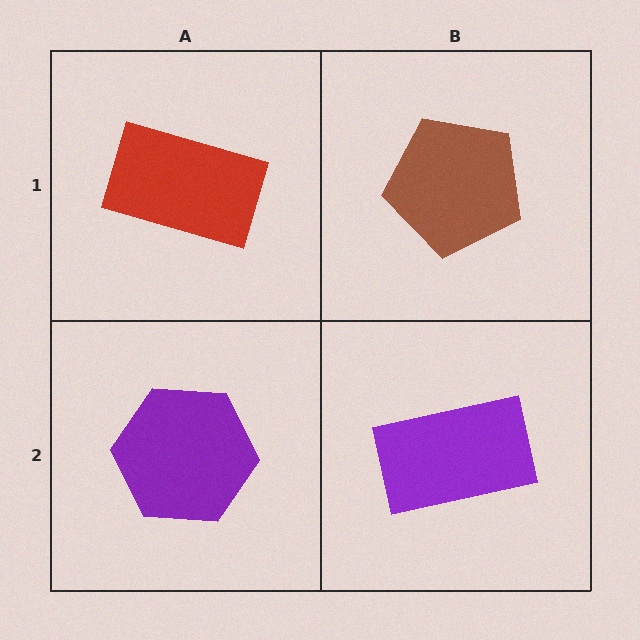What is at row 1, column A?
A red rectangle.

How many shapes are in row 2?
2 shapes.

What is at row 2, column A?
A purple hexagon.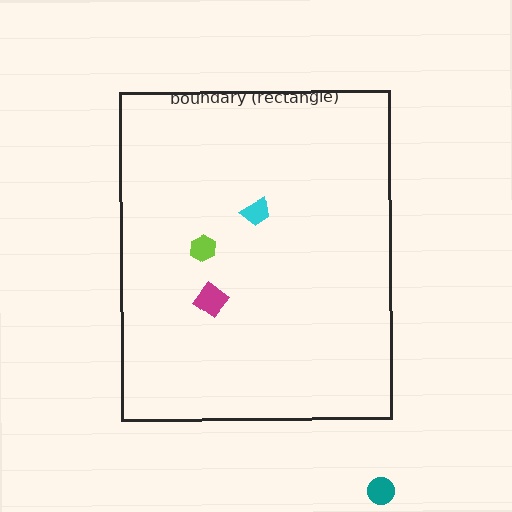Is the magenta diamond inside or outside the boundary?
Inside.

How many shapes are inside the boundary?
3 inside, 1 outside.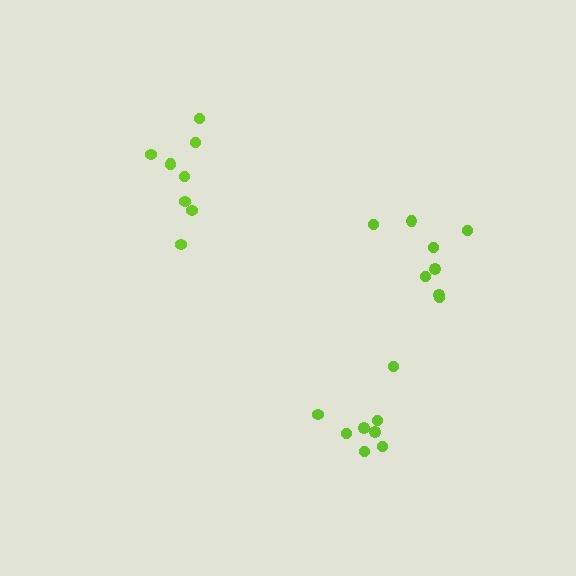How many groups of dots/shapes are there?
There are 3 groups.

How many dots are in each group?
Group 1: 8 dots, Group 2: 9 dots, Group 3: 8 dots (25 total).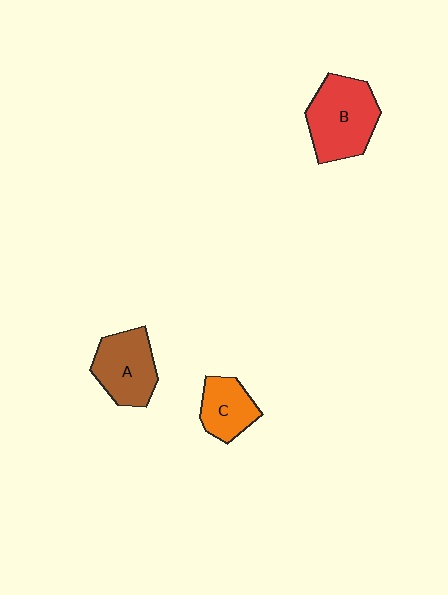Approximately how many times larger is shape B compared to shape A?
Approximately 1.3 times.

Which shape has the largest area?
Shape B (red).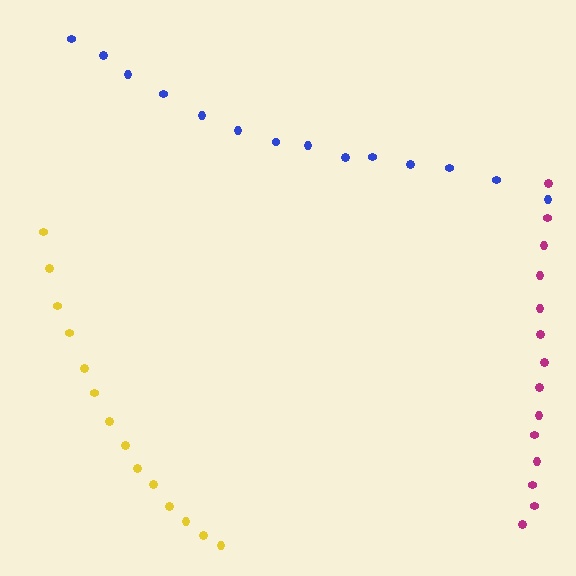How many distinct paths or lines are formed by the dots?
There are 3 distinct paths.